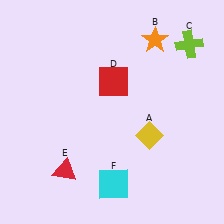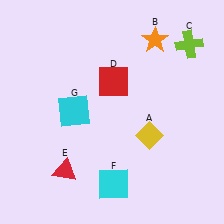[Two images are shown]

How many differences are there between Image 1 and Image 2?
There is 1 difference between the two images.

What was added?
A cyan square (G) was added in Image 2.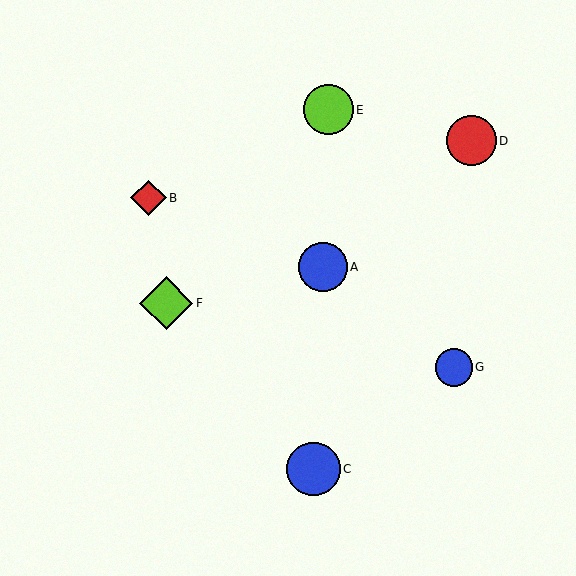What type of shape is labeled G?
Shape G is a blue circle.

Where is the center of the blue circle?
The center of the blue circle is at (314, 469).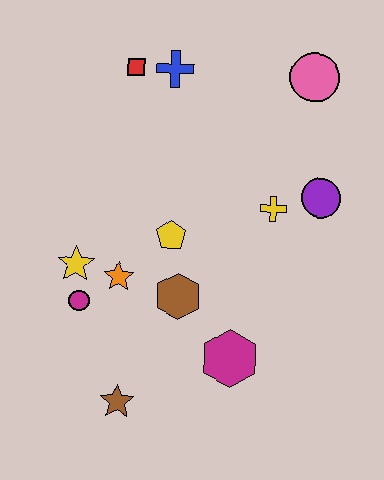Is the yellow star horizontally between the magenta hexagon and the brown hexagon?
No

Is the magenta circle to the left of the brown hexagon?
Yes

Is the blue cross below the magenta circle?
No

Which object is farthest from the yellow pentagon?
The pink circle is farthest from the yellow pentagon.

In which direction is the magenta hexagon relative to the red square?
The magenta hexagon is below the red square.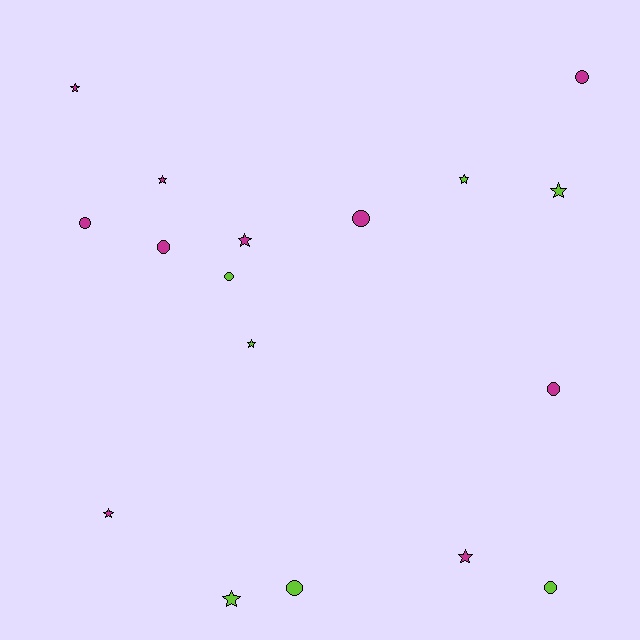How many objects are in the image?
There are 17 objects.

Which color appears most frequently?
Magenta, with 10 objects.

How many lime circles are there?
There are 3 lime circles.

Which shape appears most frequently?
Star, with 9 objects.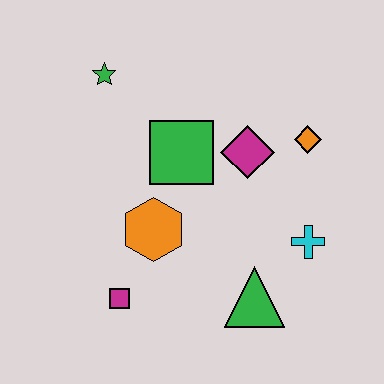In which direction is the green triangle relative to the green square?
The green triangle is below the green square.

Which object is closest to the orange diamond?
The magenta diamond is closest to the orange diamond.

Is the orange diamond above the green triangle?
Yes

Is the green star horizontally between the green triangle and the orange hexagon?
No